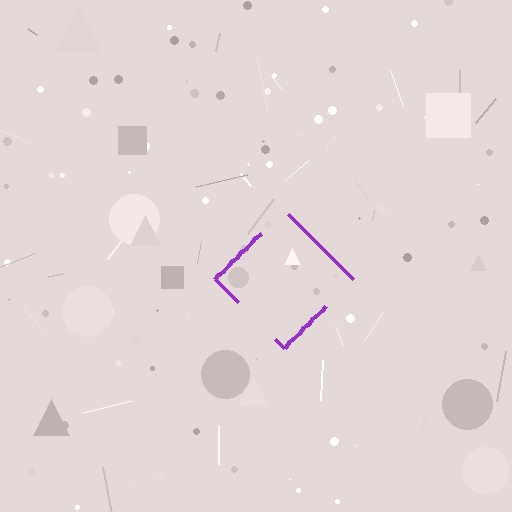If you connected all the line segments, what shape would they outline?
They would outline a diamond.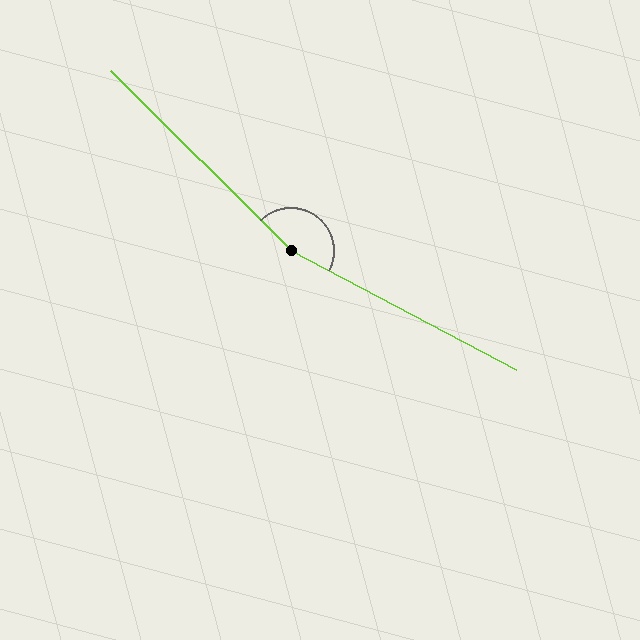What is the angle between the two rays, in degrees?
Approximately 163 degrees.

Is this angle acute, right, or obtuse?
It is obtuse.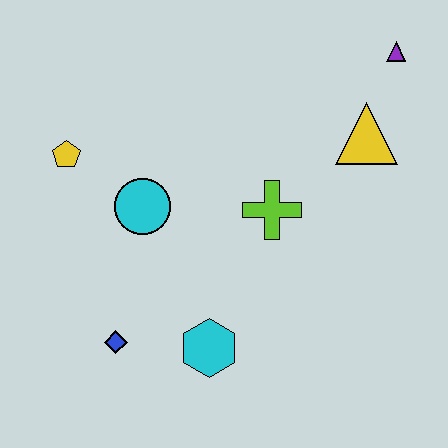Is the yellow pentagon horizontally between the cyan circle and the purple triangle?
No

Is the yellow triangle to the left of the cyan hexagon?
No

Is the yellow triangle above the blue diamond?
Yes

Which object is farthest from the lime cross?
The yellow pentagon is farthest from the lime cross.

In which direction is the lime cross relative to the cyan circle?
The lime cross is to the right of the cyan circle.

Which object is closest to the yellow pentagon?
The cyan circle is closest to the yellow pentagon.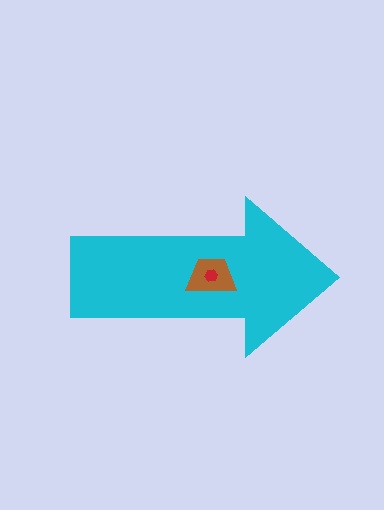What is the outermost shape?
The cyan arrow.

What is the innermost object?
The red hexagon.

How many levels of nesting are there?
3.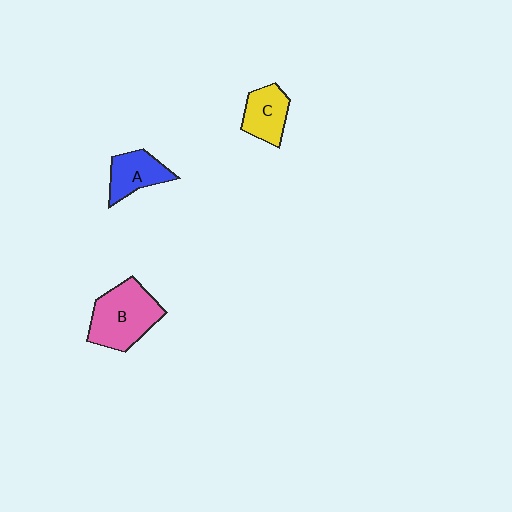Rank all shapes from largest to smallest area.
From largest to smallest: B (pink), A (blue), C (yellow).